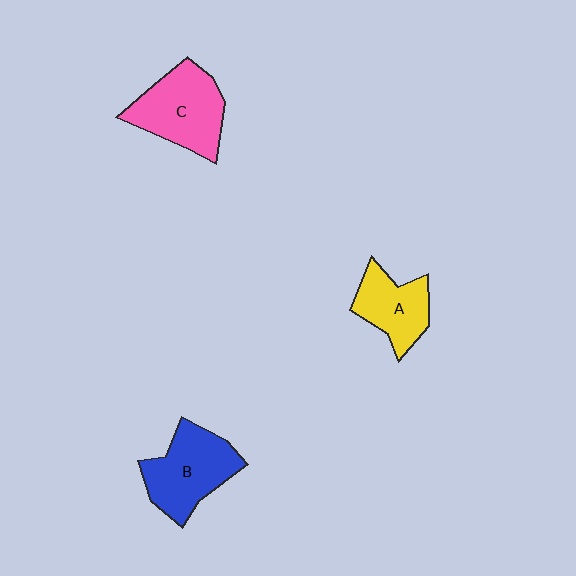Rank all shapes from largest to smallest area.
From largest to smallest: C (pink), B (blue), A (yellow).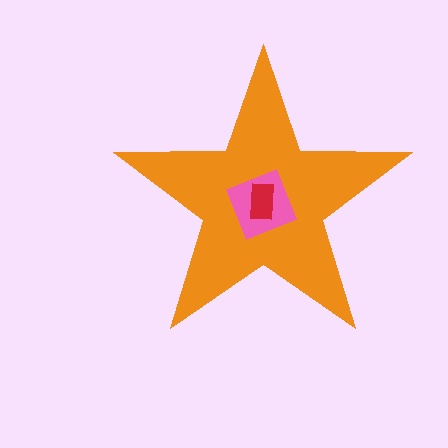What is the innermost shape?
The red rectangle.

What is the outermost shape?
The orange star.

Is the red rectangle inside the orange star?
Yes.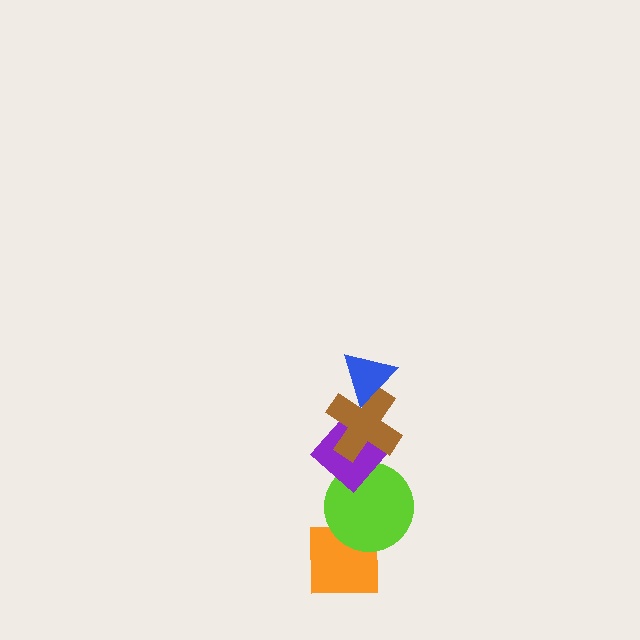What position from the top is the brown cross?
The brown cross is 2nd from the top.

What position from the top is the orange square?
The orange square is 5th from the top.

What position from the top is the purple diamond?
The purple diamond is 3rd from the top.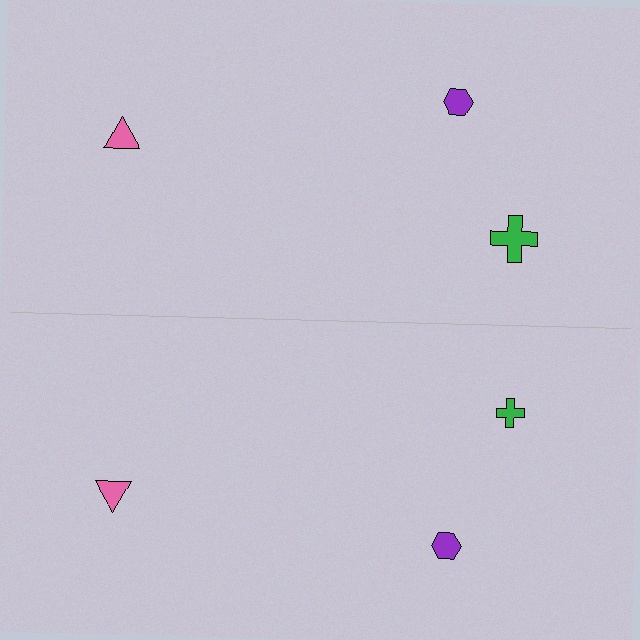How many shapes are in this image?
There are 6 shapes in this image.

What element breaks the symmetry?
The green cross on the bottom side has a different size than its mirror counterpart.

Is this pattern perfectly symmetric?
No, the pattern is not perfectly symmetric. The green cross on the bottom side has a different size than its mirror counterpart.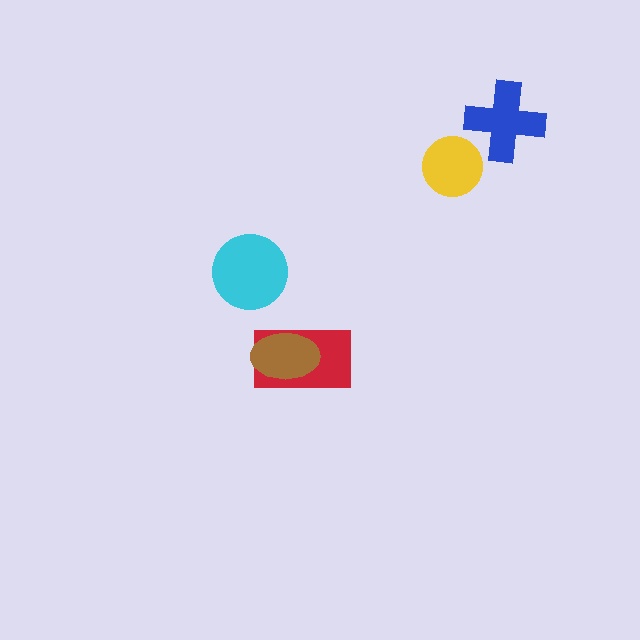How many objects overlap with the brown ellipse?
1 object overlaps with the brown ellipse.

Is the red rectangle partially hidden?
Yes, it is partially covered by another shape.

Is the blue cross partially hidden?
No, no other shape covers it.